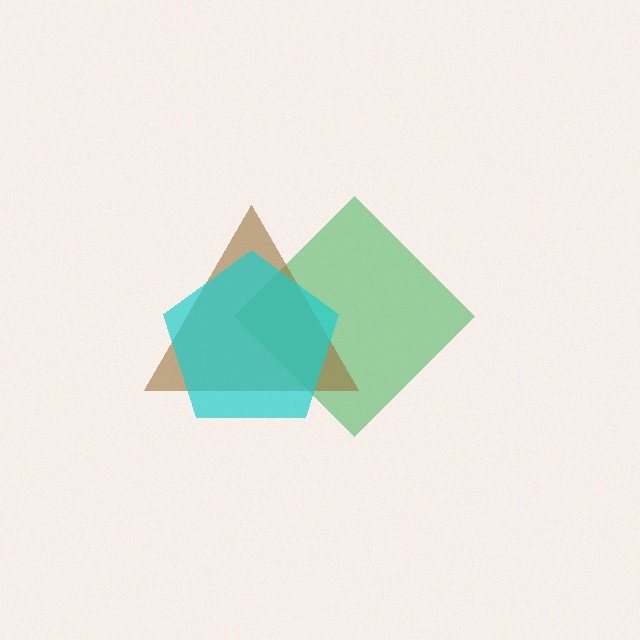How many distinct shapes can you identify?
There are 3 distinct shapes: a green diamond, a brown triangle, a cyan pentagon.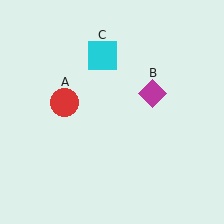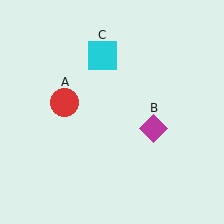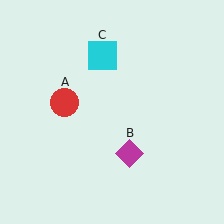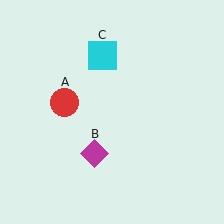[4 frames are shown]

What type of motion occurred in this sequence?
The magenta diamond (object B) rotated clockwise around the center of the scene.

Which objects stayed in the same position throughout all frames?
Red circle (object A) and cyan square (object C) remained stationary.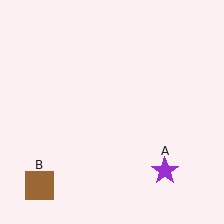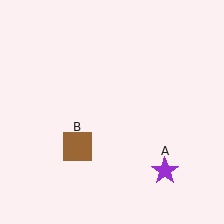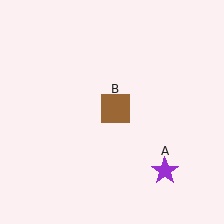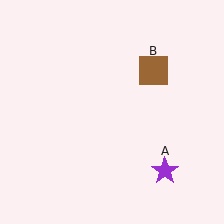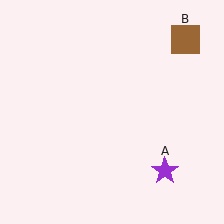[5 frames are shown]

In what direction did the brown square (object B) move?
The brown square (object B) moved up and to the right.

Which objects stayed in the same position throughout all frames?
Purple star (object A) remained stationary.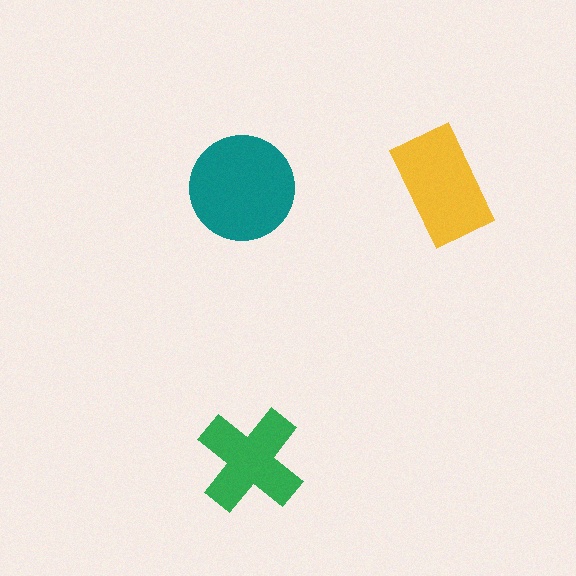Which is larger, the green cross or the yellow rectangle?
The yellow rectangle.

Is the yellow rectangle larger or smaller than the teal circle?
Smaller.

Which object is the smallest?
The green cross.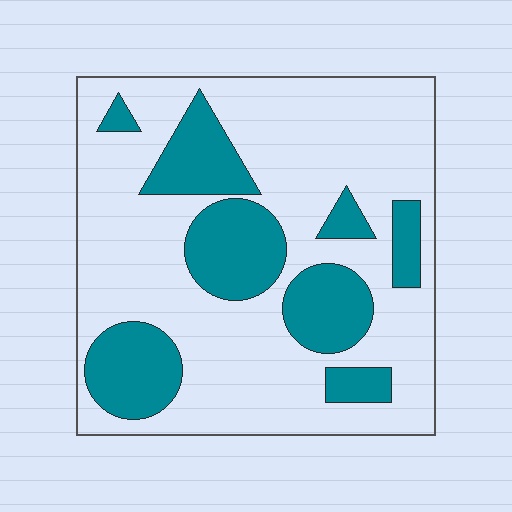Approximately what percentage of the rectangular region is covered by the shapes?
Approximately 30%.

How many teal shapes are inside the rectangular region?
8.